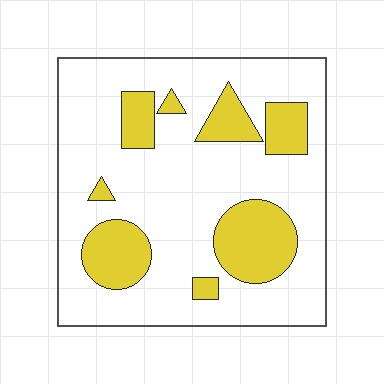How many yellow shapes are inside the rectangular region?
8.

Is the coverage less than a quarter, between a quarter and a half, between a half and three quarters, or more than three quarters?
Less than a quarter.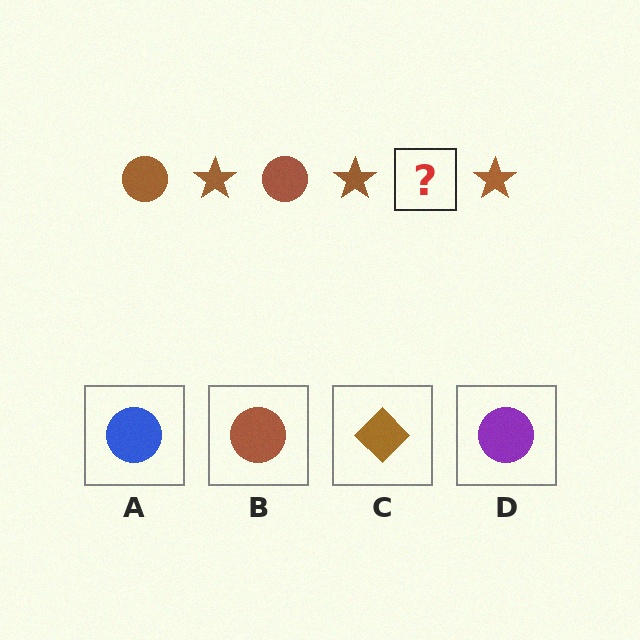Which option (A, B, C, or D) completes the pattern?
B.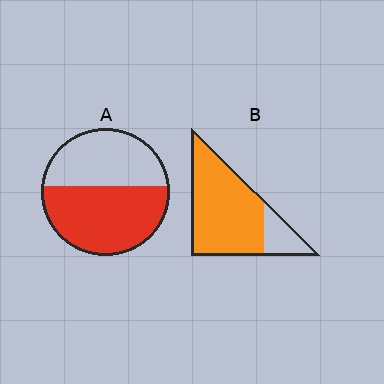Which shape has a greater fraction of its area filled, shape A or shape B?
Shape B.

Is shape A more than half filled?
Yes.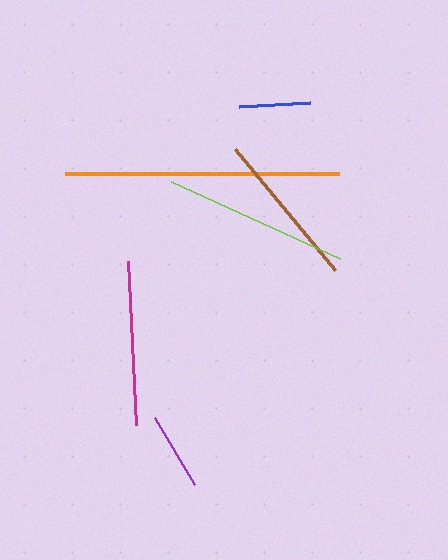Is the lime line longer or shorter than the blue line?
The lime line is longer than the blue line.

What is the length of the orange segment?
The orange segment is approximately 275 pixels long.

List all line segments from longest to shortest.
From longest to shortest: orange, lime, magenta, brown, purple, blue.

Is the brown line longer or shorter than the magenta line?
The magenta line is longer than the brown line.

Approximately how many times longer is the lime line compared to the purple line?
The lime line is approximately 2.4 times the length of the purple line.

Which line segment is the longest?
The orange line is the longest at approximately 275 pixels.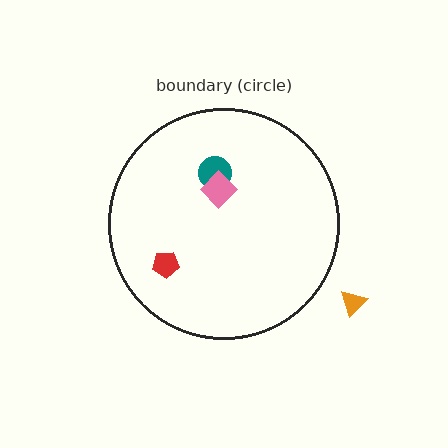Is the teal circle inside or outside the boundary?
Inside.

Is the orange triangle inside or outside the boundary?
Outside.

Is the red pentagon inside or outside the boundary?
Inside.